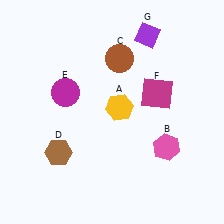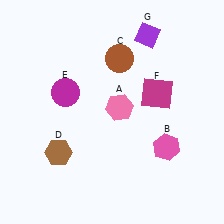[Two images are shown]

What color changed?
The hexagon (A) changed from yellow in Image 1 to pink in Image 2.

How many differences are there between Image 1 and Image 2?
There is 1 difference between the two images.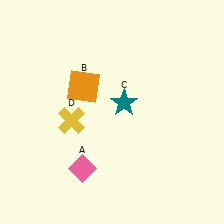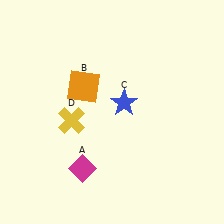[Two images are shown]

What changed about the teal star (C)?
In Image 1, C is teal. In Image 2, it changed to blue.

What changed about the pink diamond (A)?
In Image 1, A is pink. In Image 2, it changed to magenta.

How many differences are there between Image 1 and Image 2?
There are 2 differences between the two images.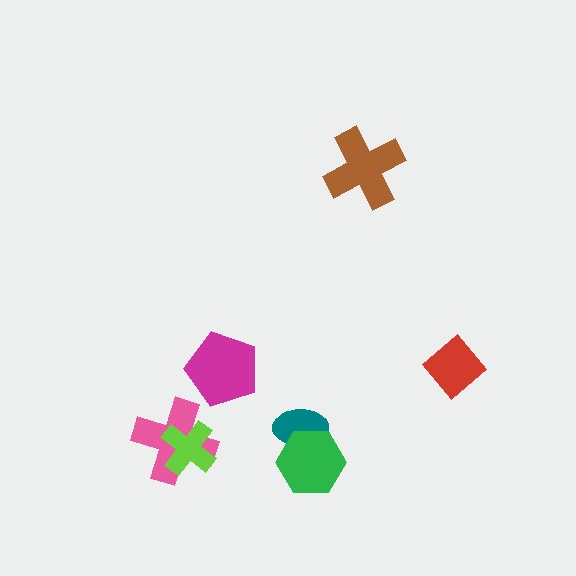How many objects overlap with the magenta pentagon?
0 objects overlap with the magenta pentagon.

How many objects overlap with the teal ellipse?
1 object overlaps with the teal ellipse.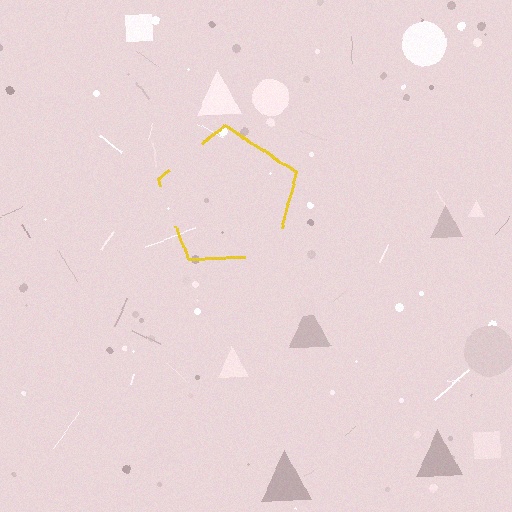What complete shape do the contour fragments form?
The contour fragments form a pentagon.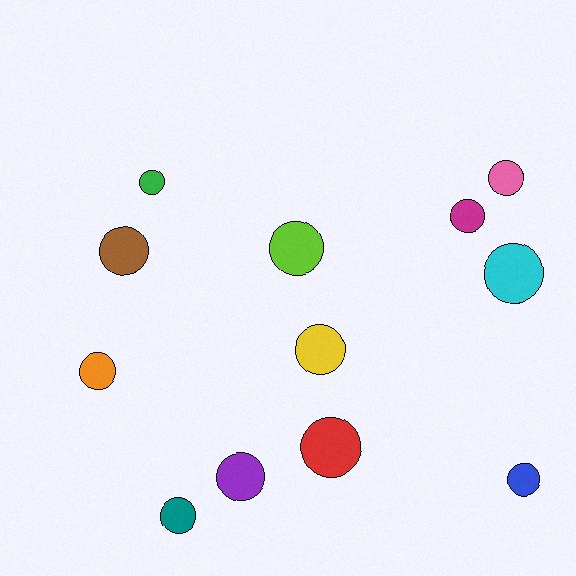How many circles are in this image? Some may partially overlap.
There are 12 circles.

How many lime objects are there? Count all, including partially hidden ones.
There is 1 lime object.